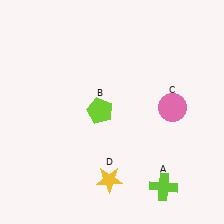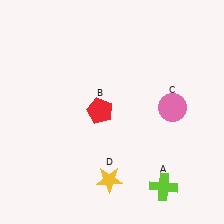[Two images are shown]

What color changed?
The pentagon (B) changed from lime in Image 1 to red in Image 2.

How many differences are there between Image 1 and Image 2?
There is 1 difference between the two images.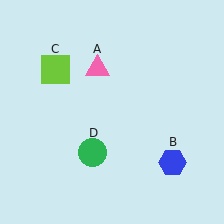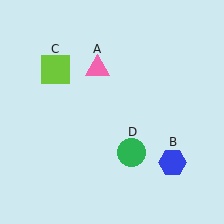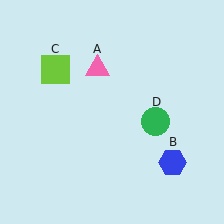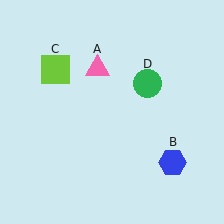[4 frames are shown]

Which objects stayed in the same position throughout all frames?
Pink triangle (object A) and blue hexagon (object B) and lime square (object C) remained stationary.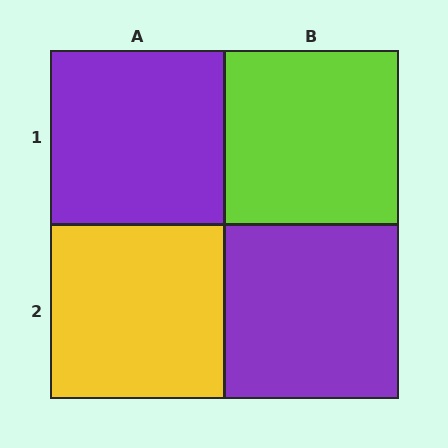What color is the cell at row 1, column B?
Lime.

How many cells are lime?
1 cell is lime.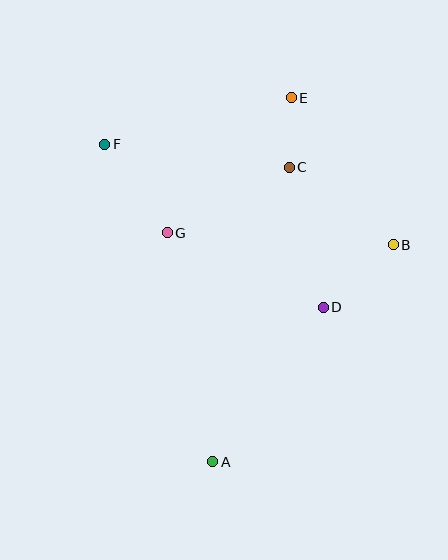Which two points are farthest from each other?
Points A and E are farthest from each other.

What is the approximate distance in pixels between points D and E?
The distance between D and E is approximately 212 pixels.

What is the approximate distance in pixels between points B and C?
The distance between B and C is approximately 130 pixels.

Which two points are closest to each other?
Points C and E are closest to each other.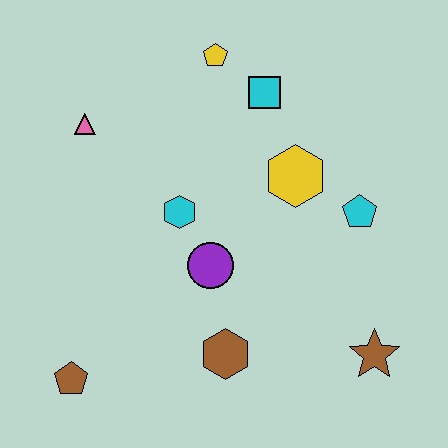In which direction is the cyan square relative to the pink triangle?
The cyan square is to the right of the pink triangle.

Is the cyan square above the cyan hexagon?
Yes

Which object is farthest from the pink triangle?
The brown star is farthest from the pink triangle.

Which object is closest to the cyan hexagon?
The purple circle is closest to the cyan hexagon.